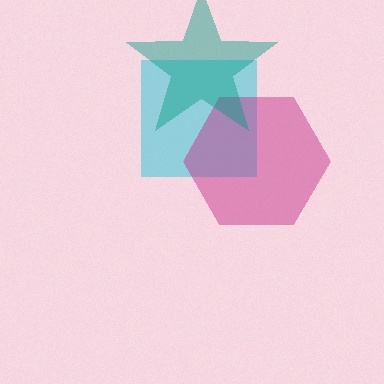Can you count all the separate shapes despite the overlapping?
Yes, there are 3 separate shapes.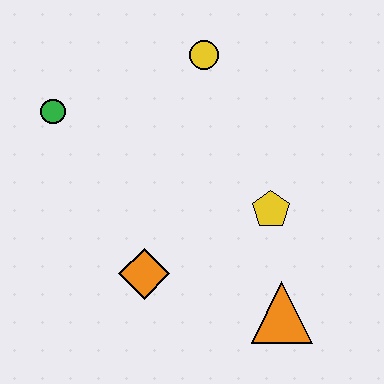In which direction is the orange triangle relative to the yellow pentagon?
The orange triangle is below the yellow pentagon.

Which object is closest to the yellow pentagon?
The orange triangle is closest to the yellow pentagon.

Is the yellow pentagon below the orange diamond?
No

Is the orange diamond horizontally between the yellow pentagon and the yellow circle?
No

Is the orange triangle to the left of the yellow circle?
No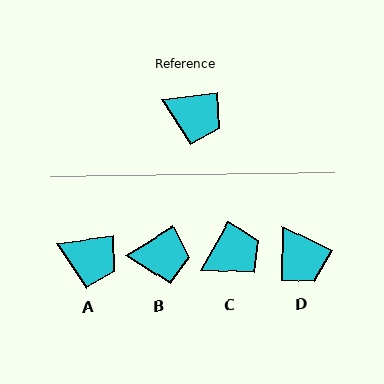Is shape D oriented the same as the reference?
No, it is off by about 33 degrees.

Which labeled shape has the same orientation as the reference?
A.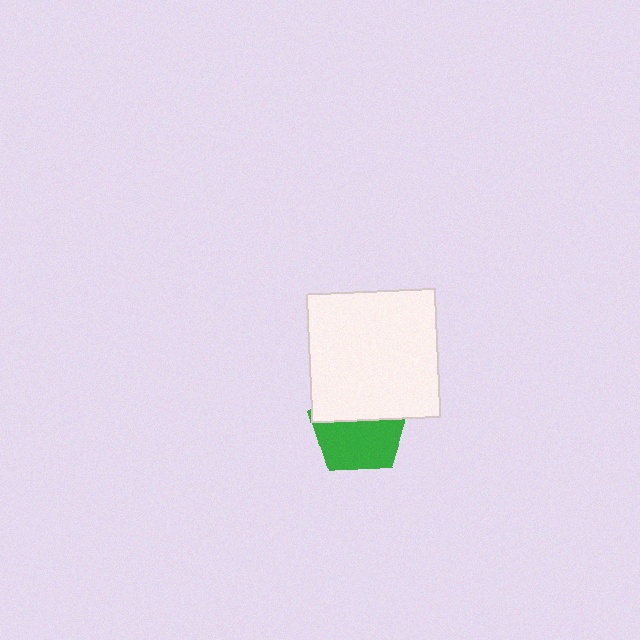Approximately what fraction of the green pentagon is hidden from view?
Roughly 45% of the green pentagon is hidden behind the white square.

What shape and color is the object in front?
The object in front is a white square.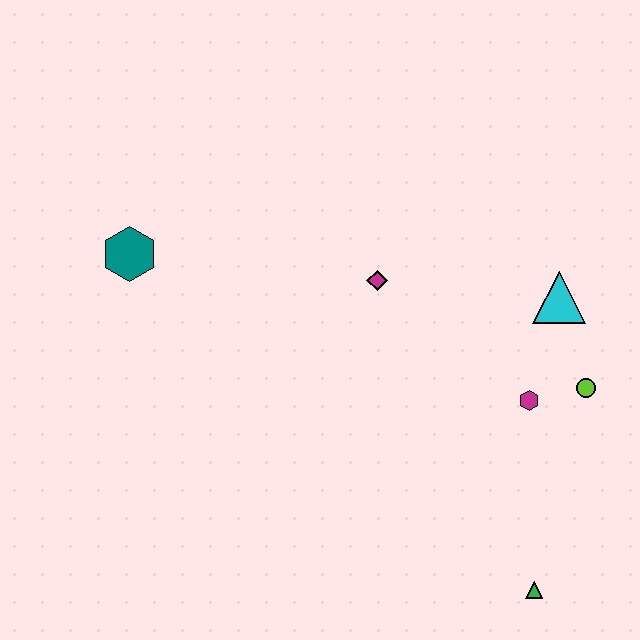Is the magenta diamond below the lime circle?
No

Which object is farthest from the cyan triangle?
The teal hexagon is farthest from the cyan triangle.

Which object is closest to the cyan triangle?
The lime circle is closest to the cyan triangle.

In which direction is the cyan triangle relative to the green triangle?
The cyan triangle is above the green triangle.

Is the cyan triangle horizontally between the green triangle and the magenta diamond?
No